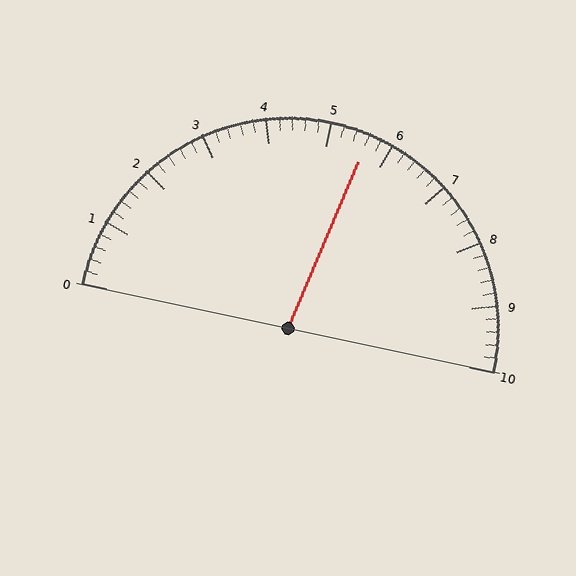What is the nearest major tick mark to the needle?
The nearest major tick mark is 6.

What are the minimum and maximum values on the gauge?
The gauge ranges from 0 to 10.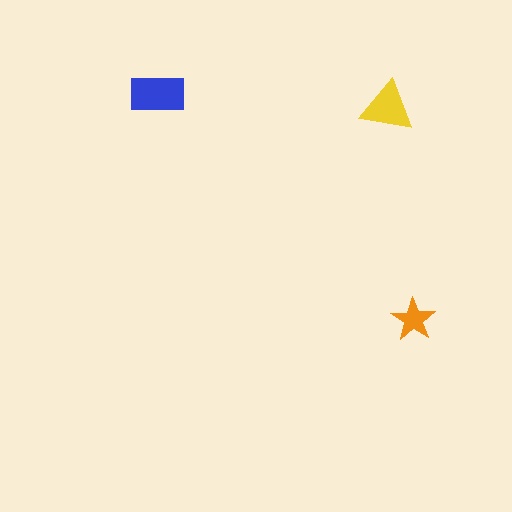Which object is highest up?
The blue rectangle is topmost.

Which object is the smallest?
The orange star.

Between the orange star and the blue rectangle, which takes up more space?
The blue rectangle.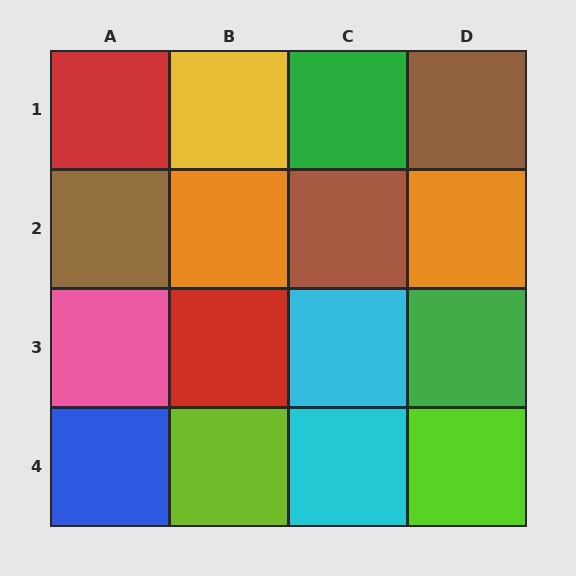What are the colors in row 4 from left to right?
Blue, lime, cyan, lime.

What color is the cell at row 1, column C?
Green.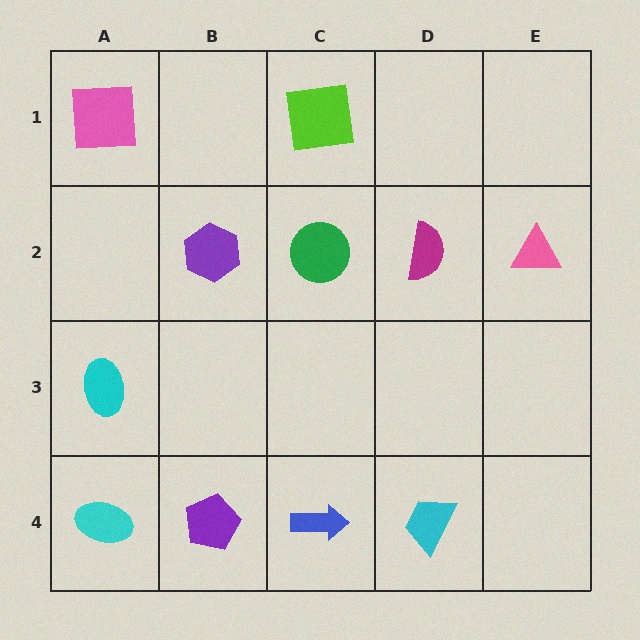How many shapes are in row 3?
1 shape.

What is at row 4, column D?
A cyan trapezoid.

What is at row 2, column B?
A purple hexagon.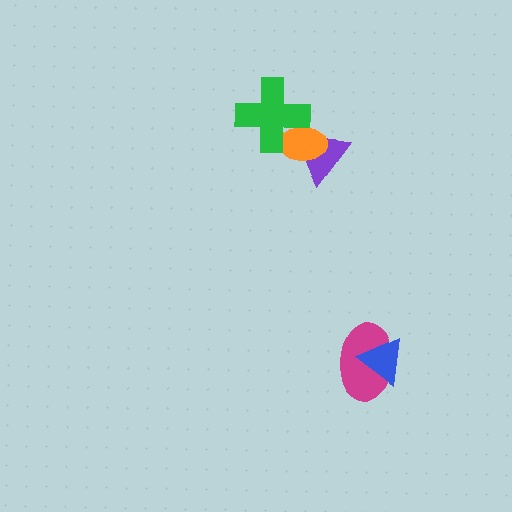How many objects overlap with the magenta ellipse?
1 object overlaps with the magenta ellipse.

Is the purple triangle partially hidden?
Yes, it is partially covered by another shape.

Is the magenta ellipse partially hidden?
Yes, it is partially covered by another shape.